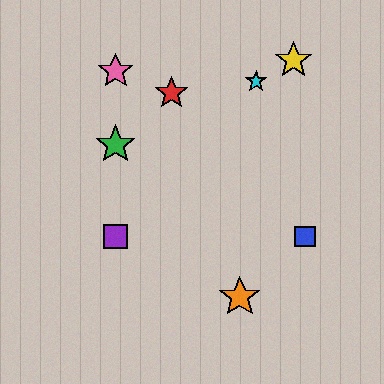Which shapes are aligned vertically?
The green star, the purple square, the pink star are aligned vertically.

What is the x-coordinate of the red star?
The red star is at x≈172.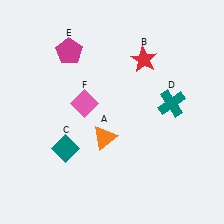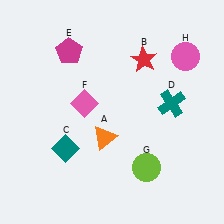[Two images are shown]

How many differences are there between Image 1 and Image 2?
There are 2 differences between the two images.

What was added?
A lime circle (G), a pink circle (H) were added in Image 2.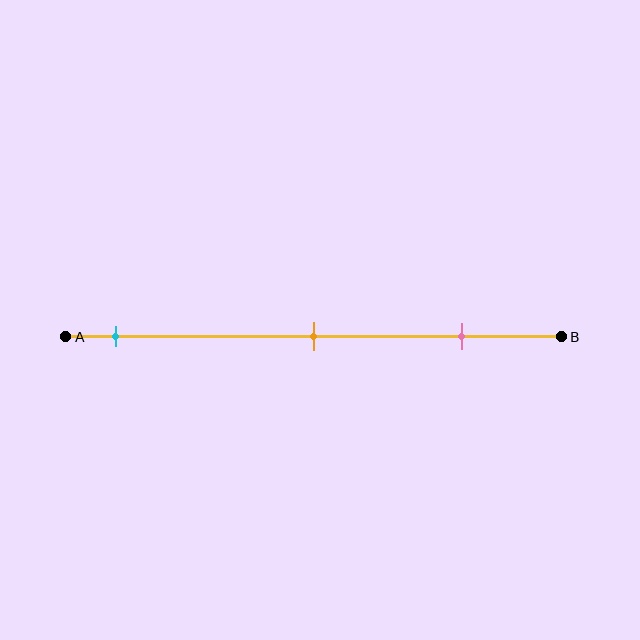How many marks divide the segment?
There are 3 marks dividing the segment.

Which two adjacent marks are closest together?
The orange and pink marks are the closest adjacent pair.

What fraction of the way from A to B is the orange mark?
The orange mark is approximately 50% (0.5) of the way from A to B.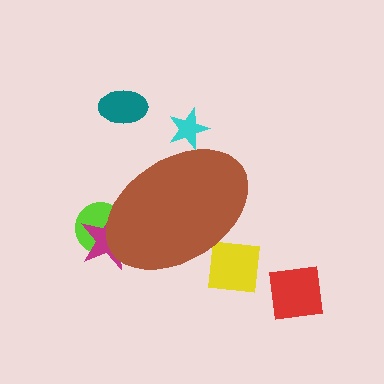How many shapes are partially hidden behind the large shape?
4 shapes are partially hidden.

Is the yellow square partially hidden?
Yes, the yellow square is partially hidden behind the brown ellipse.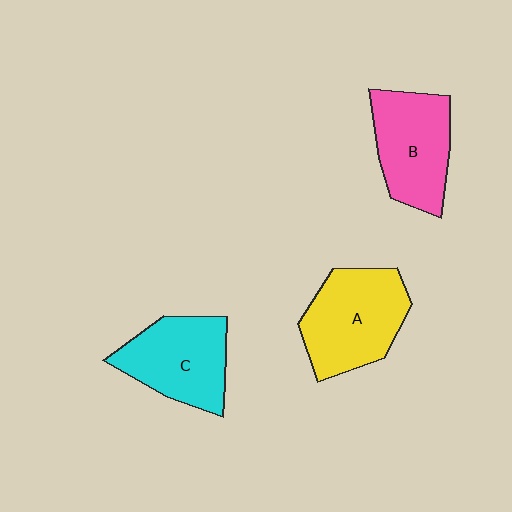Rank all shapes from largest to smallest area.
From largest to smallest: A (yellow), C (cyan), B (pink).